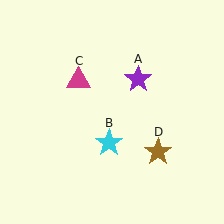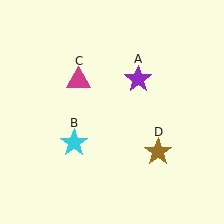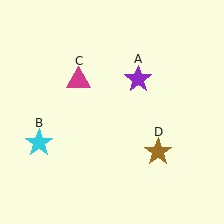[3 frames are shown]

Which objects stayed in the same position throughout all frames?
Purple star (object A) and magenta triangle (object C) and brown star (object D) remained stationary.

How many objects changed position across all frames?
1 object changed position: cyan star (object B).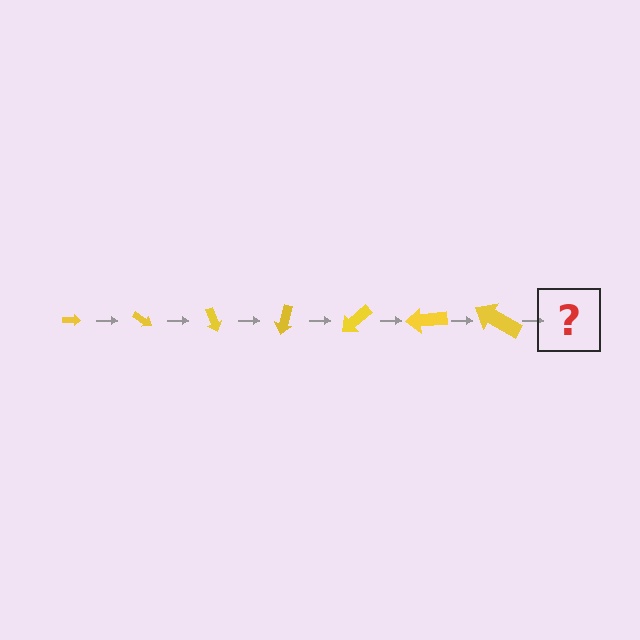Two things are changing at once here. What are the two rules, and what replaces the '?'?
The two rules are that the arrow grows larger each step and it rotates 35 degrees each step. The '?' should be an arrow, larger than the previous one and rotated 245 degrees from the start.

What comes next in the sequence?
The next element should be an arrow, larger than the previous one and rotated 245 degrees from the start.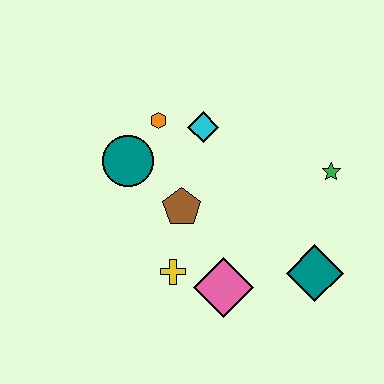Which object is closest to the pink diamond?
The yellow cross is closest to the pink diamond.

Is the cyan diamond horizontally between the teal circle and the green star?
Yes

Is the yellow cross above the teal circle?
No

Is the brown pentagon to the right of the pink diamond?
No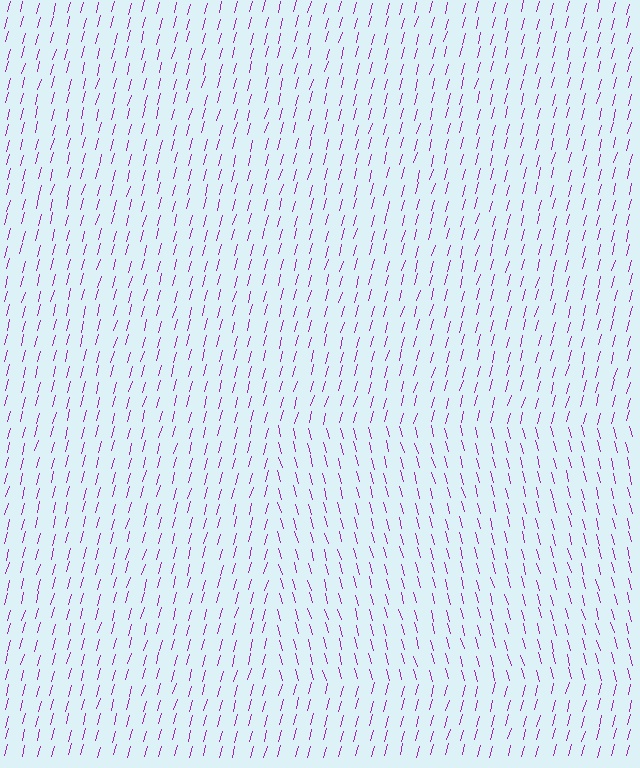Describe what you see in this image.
The image is filled with small purple line segments. A rectangle region in the image has lines oriented differently from the surrounding lines, creating a visible texture boundary.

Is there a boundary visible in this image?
Yes, there is a texture boundary formed by a change in line orientation.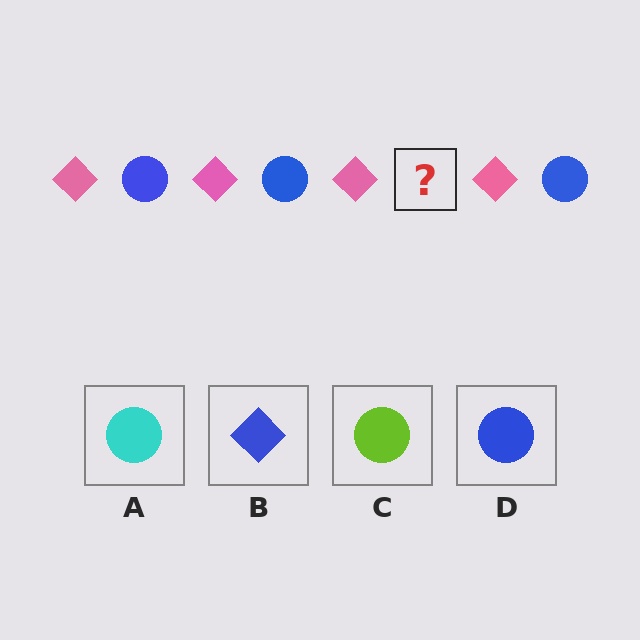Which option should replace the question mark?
Option D.